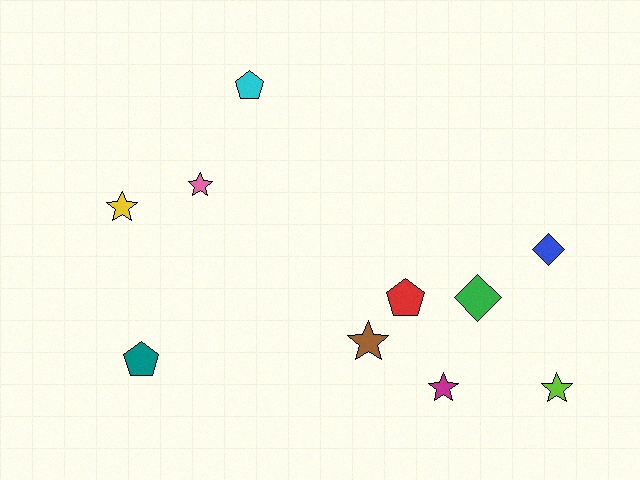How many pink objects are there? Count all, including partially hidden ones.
There is 1 pink object.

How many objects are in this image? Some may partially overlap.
There are 10 objects.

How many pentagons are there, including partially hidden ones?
There are 3 pentagons.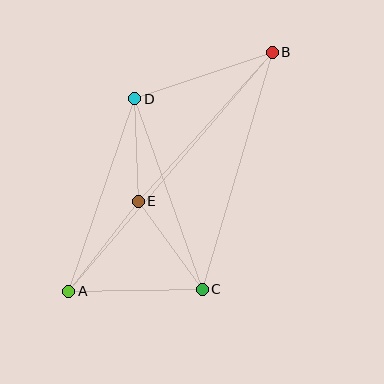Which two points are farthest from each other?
Points A and B are farthest from each other.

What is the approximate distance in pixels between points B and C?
The distance between B and C is approximately 247 pixels.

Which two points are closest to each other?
Points D and E are closest to each other.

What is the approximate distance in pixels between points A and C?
The distance between A and C is approximately 133 pixels.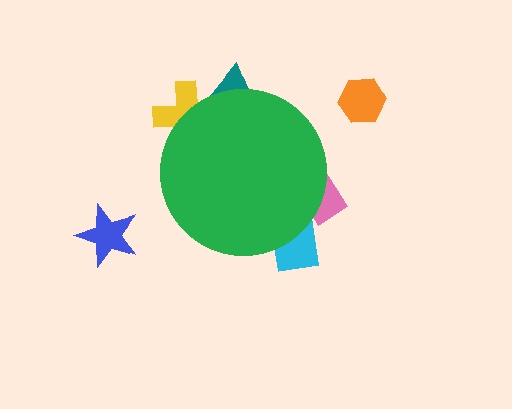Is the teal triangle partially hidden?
Yes, the teal triangle is partially hidden behind the green circle.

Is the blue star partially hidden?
No, the blue star is fully visible.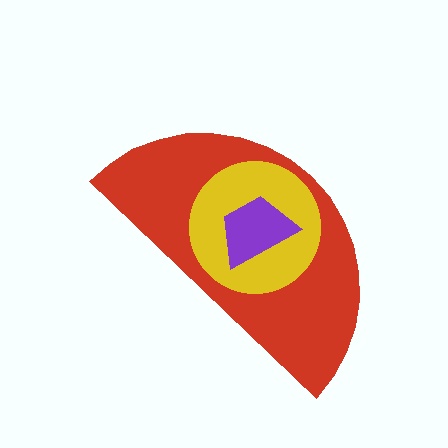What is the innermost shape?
The purple trapezoid.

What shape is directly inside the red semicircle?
The yellow circle.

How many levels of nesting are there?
3.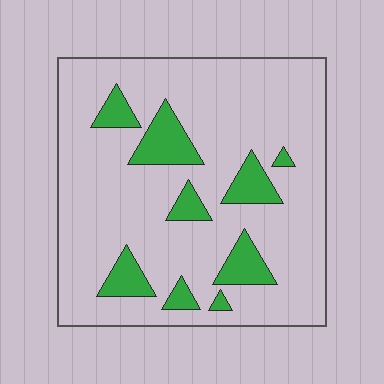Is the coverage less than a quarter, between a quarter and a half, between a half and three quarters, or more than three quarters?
Less than a quarter.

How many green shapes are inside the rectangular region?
9.